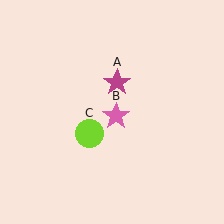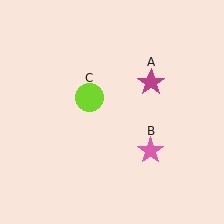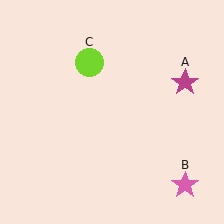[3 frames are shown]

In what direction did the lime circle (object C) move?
The lime circle (object C) moved up.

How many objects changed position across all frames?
3 objects changed position: magenta star (object A), pink star (object B), lime circle (object C).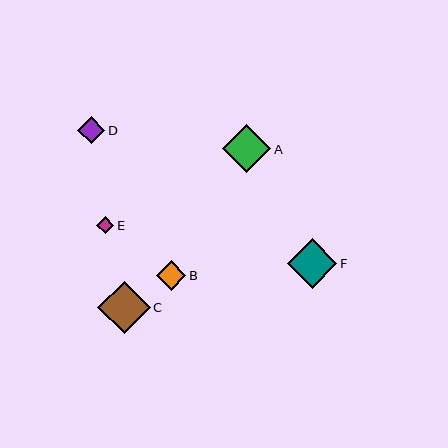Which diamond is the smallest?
Diamond E is the smallest with a size of approximately 17 pixels.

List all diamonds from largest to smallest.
From largest to smallest: C, F, A, B, D, E.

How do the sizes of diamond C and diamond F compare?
Diamond C and diamond F are approximately the same size.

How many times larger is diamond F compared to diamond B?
Diamond F is approximately 1.7 times the size of diamond B.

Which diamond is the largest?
Diamond C is the largest with a size of approximately 52 pixels.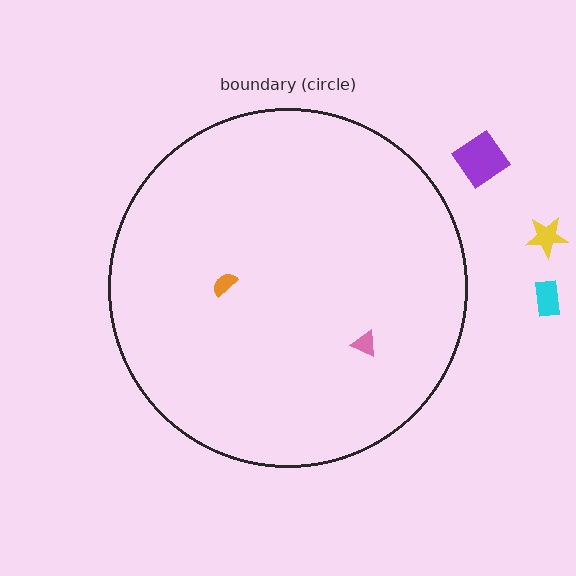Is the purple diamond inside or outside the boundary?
Outside.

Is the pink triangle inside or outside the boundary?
Inside.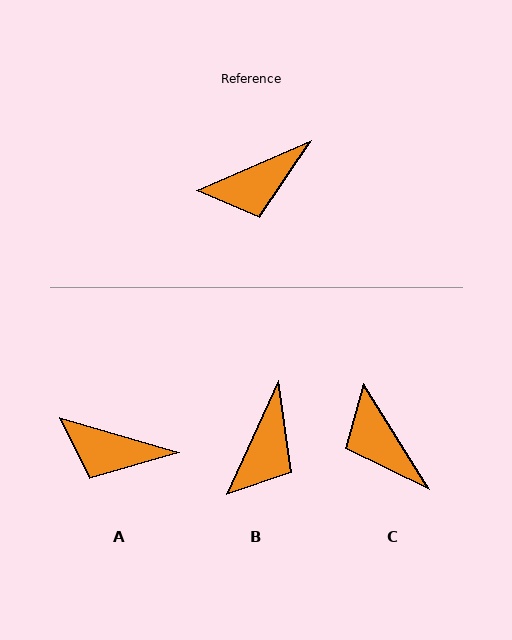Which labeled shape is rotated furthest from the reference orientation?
C, about 82 degrees away.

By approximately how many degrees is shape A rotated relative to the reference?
Approximately 40 degrees clockwise.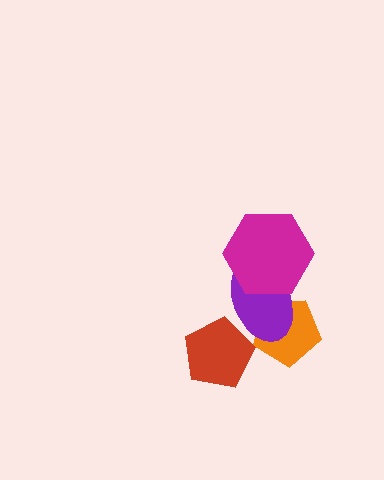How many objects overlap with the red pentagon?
1 object overlaps with the red pentagon.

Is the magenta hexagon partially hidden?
No, no other shape covers it.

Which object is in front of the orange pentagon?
The purple ellipse is in front of the orange pentagon.